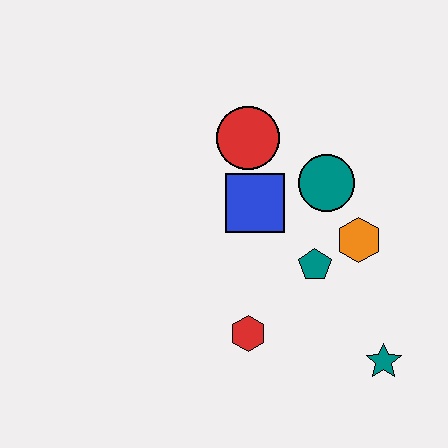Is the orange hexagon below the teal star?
No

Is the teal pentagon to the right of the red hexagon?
Yes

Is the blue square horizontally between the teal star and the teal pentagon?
No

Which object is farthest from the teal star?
The red circle is farthest from the teal star.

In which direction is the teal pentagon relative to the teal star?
The teal pentagon is above the teal star.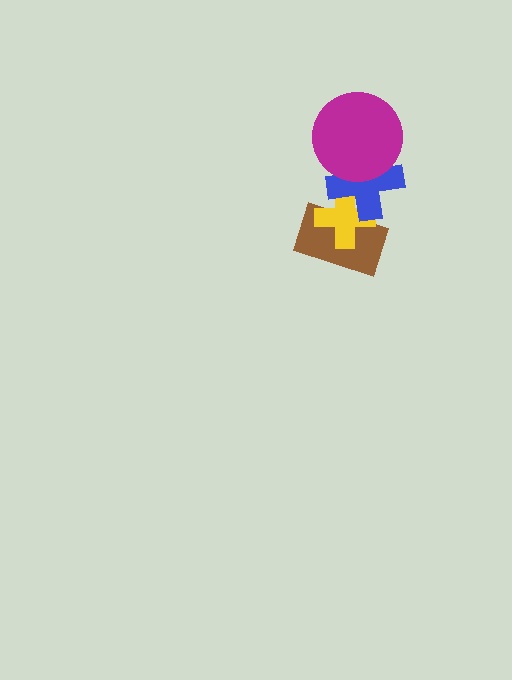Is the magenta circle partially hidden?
No, no other shape covers it.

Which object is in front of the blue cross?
The magenta circle is in front of the blue cross.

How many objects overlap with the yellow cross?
2 objects overlap with the yellow cross.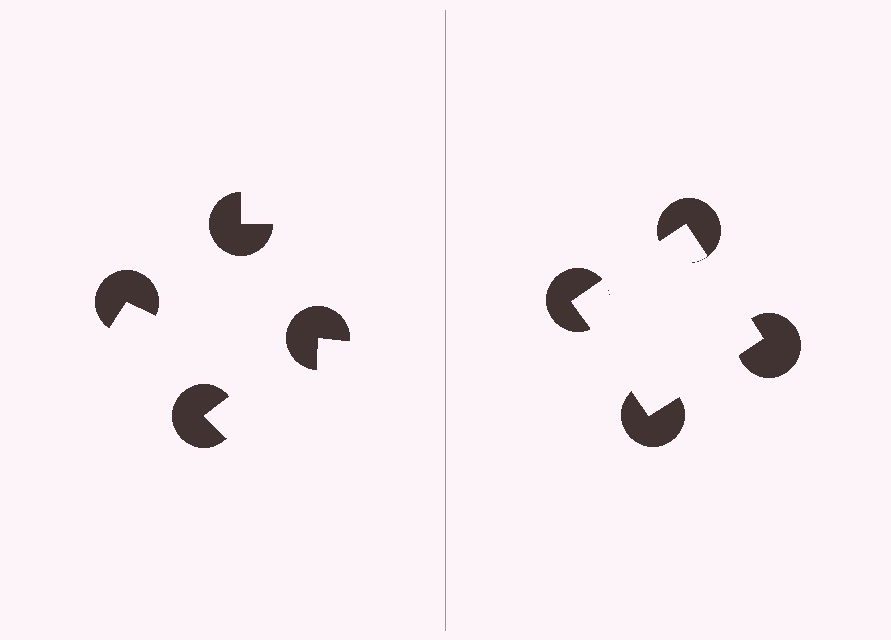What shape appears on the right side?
An illusory square.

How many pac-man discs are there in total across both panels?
8 — 4 on each side.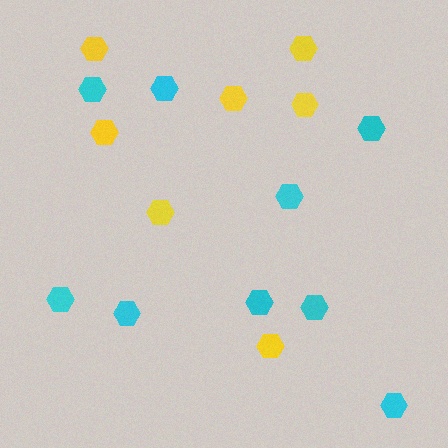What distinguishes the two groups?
There are 2 groups: one group of cyan hexagons (9) and one group of yellow hexagons (7).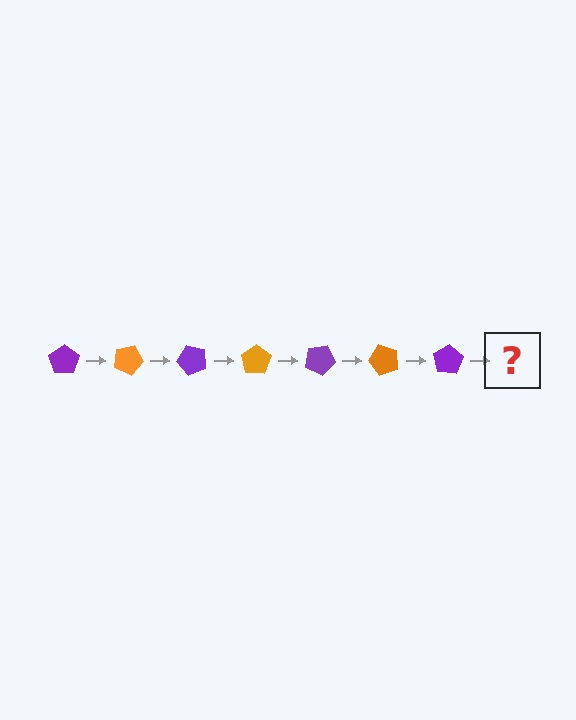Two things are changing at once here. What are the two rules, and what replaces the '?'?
The two rules are that it rotates 25 degrees each step and the color cycles through purple and orange. The '?' should be an orange pentagon, rotated 175 degrees from the start.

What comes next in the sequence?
The next element should be an orange pentagon, rotated 175 degrees from the start.